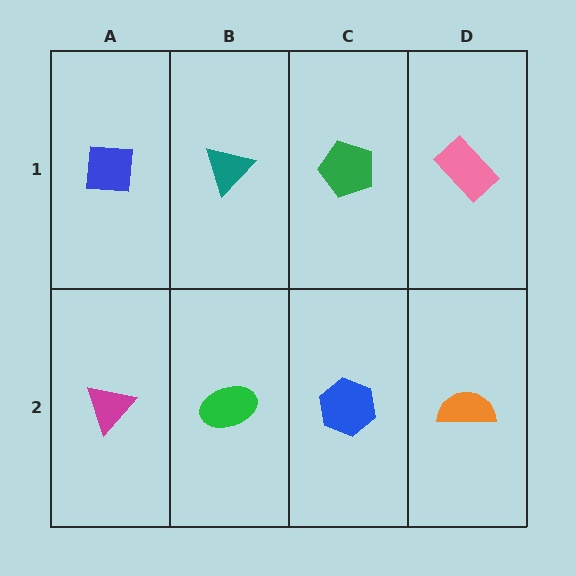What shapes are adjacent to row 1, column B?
A green ellipse (row 2, column B), a blue square (row 1, column A), a green pentagon (row 1, column C).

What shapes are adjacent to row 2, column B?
A teal triangle (row 1, column B), a magenta triangle (row 2, column A), a blue hexagon (row 2, column C).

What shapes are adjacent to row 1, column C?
A blue hexagon (row 2, column C), a teal triangle (row 1, column B), a pink rectangle (row 1, column D).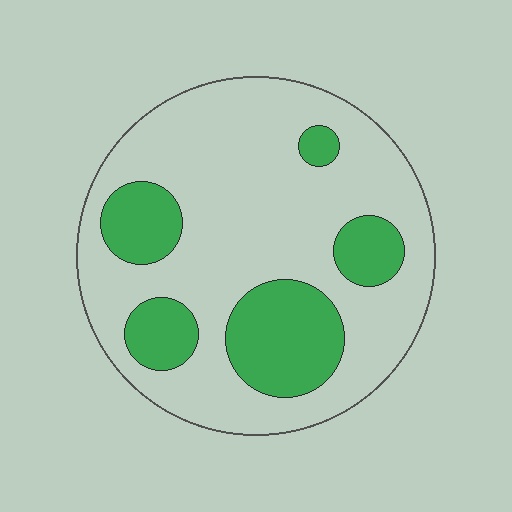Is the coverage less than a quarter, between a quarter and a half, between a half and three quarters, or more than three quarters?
Between a quarter and a half.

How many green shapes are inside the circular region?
5.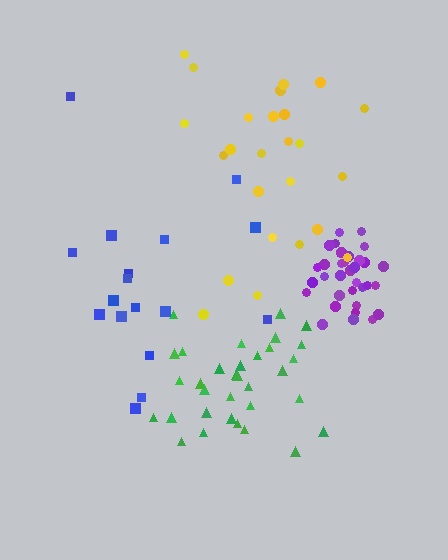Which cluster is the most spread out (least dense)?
Blue.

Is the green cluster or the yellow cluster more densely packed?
Green.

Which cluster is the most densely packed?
Purple.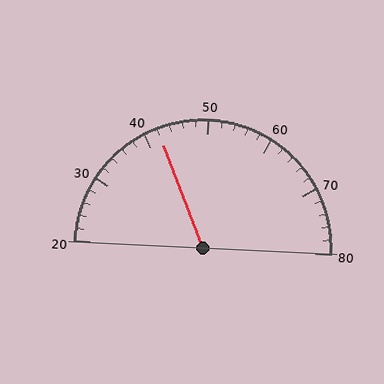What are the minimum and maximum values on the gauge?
The gauge ranges from 20 to 80.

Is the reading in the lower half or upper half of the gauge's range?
The reading is in the lower half of the range (20 to 80).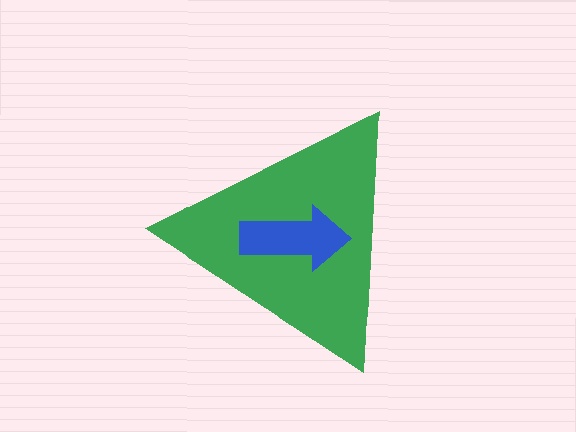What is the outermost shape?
The green triangle.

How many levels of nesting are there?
2.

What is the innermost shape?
The blue arrow.